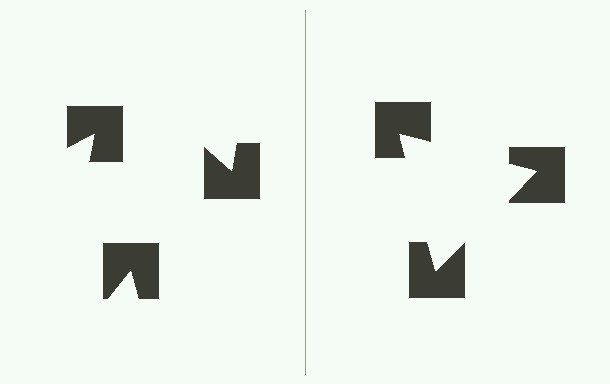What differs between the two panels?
The notched squares are positioned identically on both sides; only the wedge orientations differ. On the right they align to a triangle; on the left they are misaligned.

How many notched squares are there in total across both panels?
6 — 3 on each side.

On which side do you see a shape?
An illusory triangle appears on the right side. On the left side the wedge cuts are rotated, so no coherent shape forms.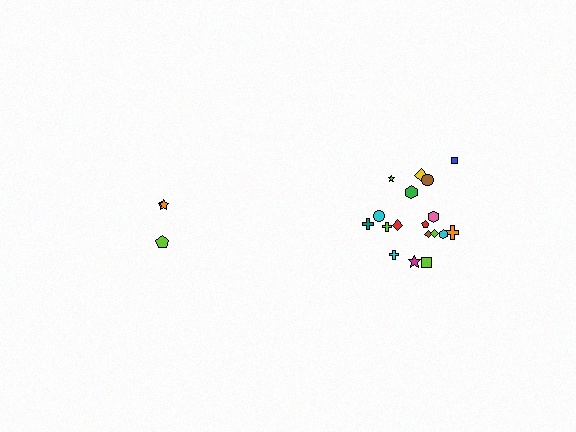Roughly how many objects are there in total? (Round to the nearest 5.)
Roughly 20 objects in total.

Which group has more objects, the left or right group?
The right group.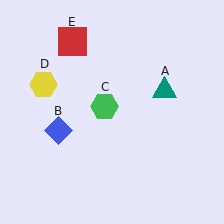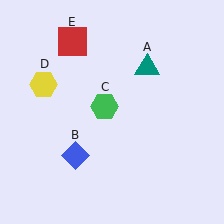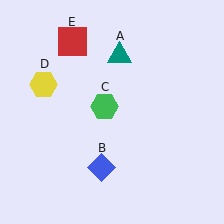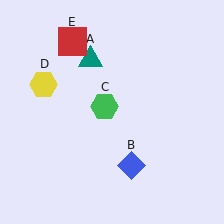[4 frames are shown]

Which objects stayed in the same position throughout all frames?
Green hexagon (object C) and yellow hexagon (object D) and red square (object E) remained stationary.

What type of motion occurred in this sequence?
The teal triangle (object A), blue diamond (object B) rotated counterclockwise around the center of the scene.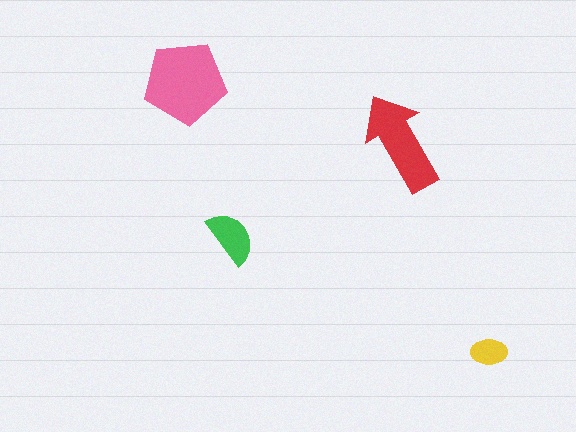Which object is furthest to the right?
The yellow ellipse is rightmost.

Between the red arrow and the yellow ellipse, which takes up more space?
The red arrow.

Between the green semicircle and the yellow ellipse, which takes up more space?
The green semicircle.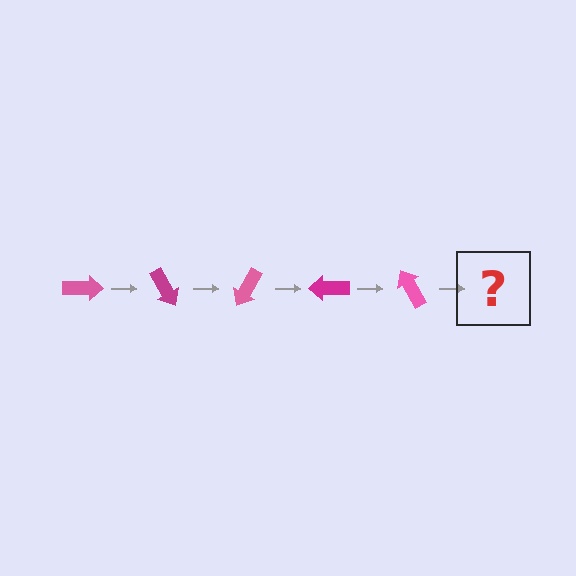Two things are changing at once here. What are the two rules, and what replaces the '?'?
The two rules are that it rotates 60 degrees each step and the color cycles through pink and magenta. The '?' should be a magenta arrow, rotated 300 degrees from the start.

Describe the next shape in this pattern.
It should be a magenta arrow, rotated 300 degrees from the start.